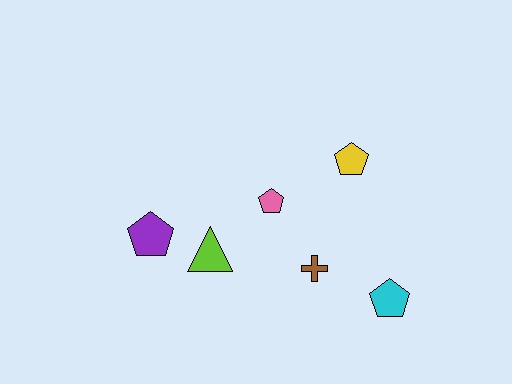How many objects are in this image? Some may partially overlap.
There are 6 objects.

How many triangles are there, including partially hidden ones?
There is 1 triangle.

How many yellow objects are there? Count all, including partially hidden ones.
There is 1 yellow object.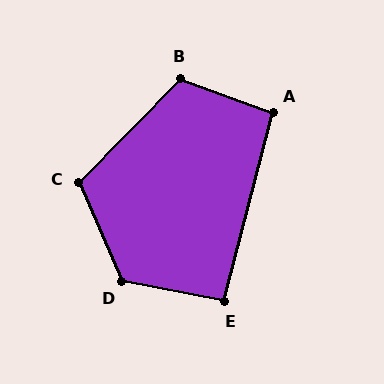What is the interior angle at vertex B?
Approximately 115 degrees (obtuse).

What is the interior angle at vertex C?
Approximately 112 degrees (obtuse).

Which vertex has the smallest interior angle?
E, at approximately 94 degrees.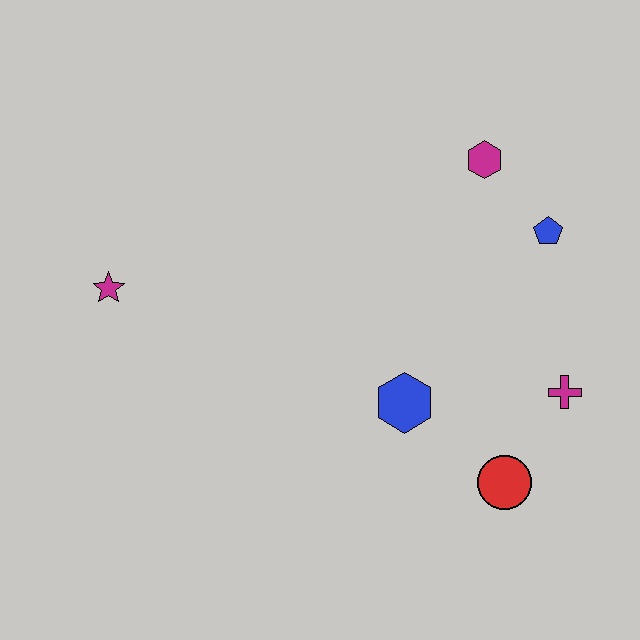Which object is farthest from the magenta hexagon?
The magenta star is farthest from the magenta hexagon.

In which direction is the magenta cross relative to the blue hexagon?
The magenta cross is to the right of the blue hexagon.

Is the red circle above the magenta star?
No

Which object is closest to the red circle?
The magenta cross is closest to the red circle.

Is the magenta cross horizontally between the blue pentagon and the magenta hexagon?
No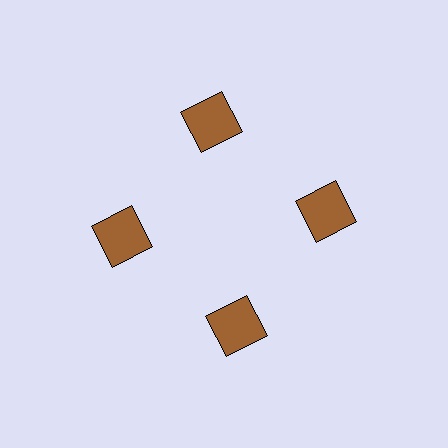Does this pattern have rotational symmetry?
Yes, this pattern has 4-fold rotational symmetry. It looks the same after rotating 90 degrees around the center.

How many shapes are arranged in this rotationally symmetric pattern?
There are 4 shapes, arranged in 4 groups of 1.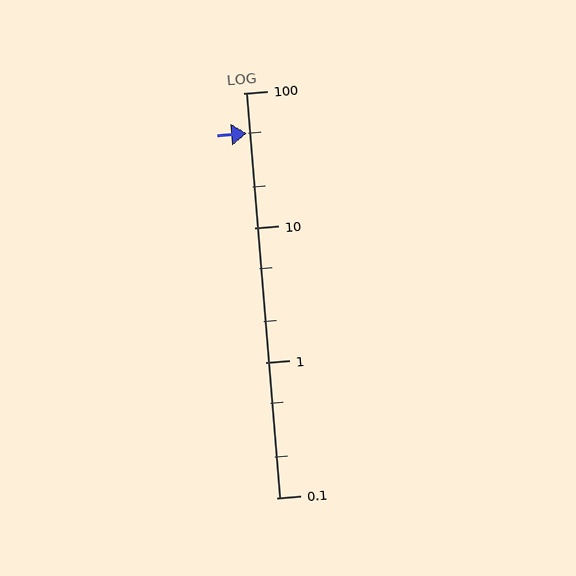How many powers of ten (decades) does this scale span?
The scale spans 3 decades, from 0.1 to 100.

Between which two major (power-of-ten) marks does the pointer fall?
The pointer is between 10 and 100.